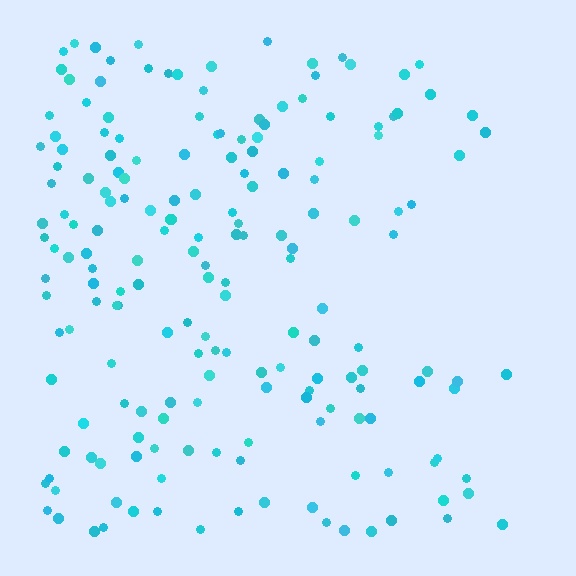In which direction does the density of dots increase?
From right to left, with the left side densest.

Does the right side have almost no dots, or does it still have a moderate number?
Still a moderate number, just noticeably fewer than the left.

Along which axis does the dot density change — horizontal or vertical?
Horizontal.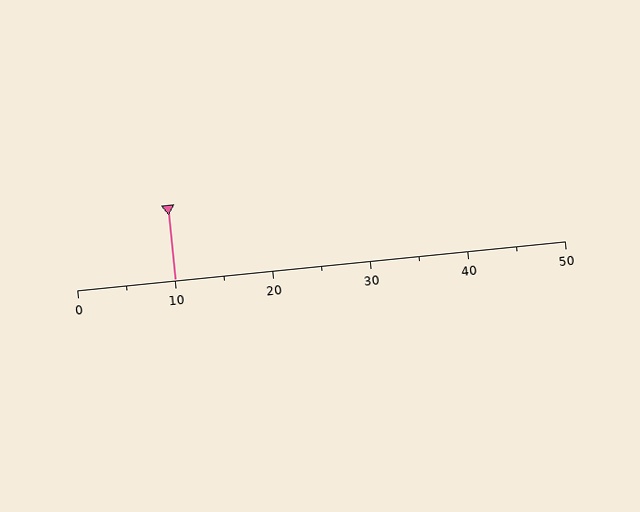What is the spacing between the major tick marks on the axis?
The major ticks are spaced 10 apart.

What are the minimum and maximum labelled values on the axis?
The axis runs from 0 to 50.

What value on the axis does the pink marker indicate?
The marker indicates approximately 10.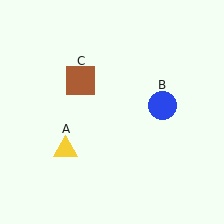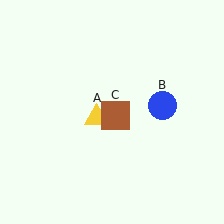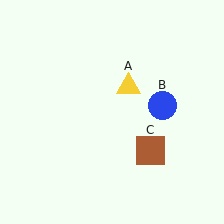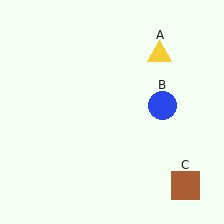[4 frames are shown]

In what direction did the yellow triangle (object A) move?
The yellow triangle (object A) moved up and to the right.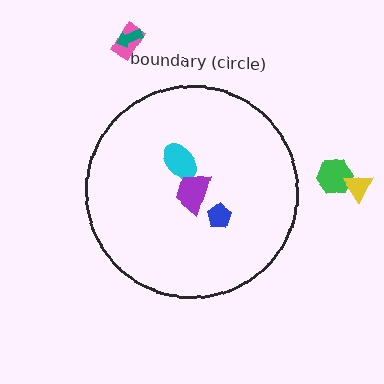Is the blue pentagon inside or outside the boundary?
Inside.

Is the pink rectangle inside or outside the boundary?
Outside.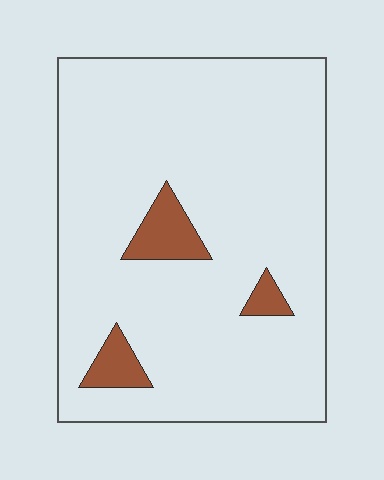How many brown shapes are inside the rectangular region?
3.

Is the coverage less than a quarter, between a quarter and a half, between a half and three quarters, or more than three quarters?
Less than a quarter.